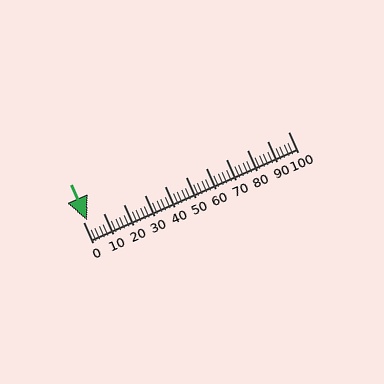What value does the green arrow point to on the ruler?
The green arrow points to approximately 2.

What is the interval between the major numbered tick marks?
The major tick marks are spaced 10 units apart.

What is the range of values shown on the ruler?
The ruler shows values from 0 to 100.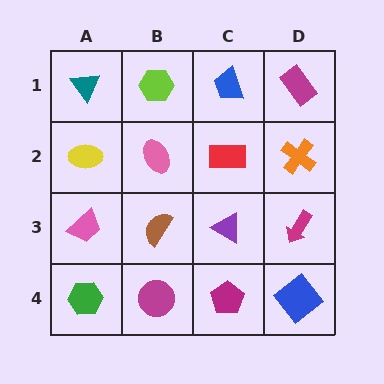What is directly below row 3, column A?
A green hexagon.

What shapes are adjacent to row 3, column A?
A yellow ellipse (row 2, column A), a green hexagon (row 4, column A), a brown semicircle (row 3, column B).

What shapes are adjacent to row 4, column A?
A pink trapezoid (row 3, column A), a magenta circle (row 4, column B).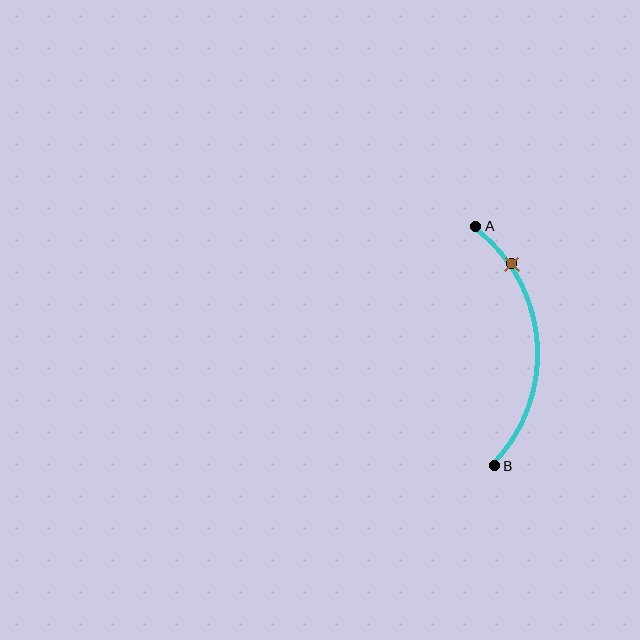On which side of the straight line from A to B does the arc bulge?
The arc bulges to the right of the straight line connecting A and B.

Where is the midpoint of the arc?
The arc midpoint is the point on the curve farthest from the straight line joining A and B. It sits to the right of that line.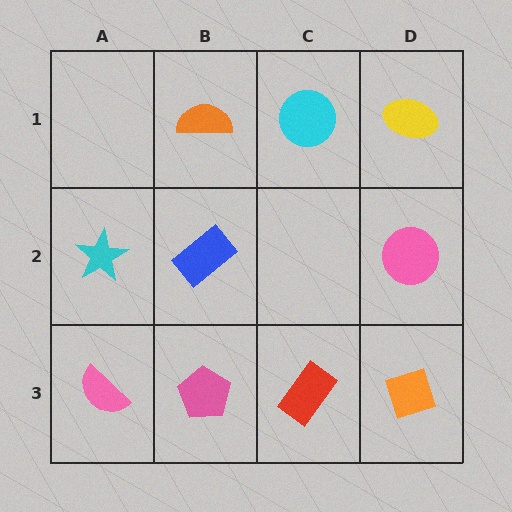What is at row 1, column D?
A yellow ellipse.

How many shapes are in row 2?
3 shapes.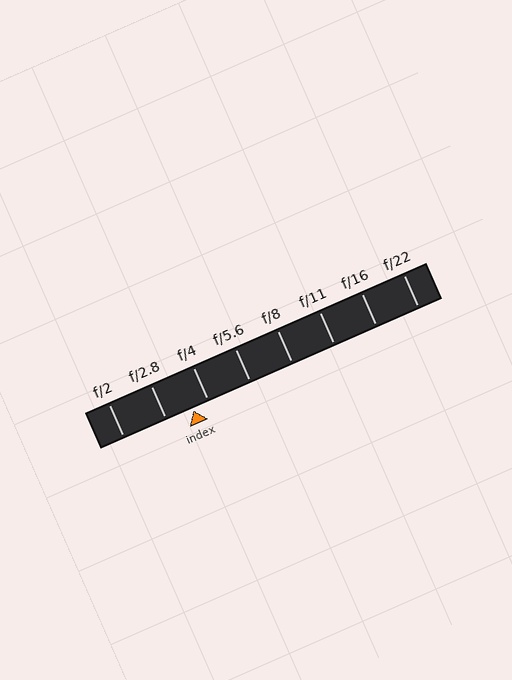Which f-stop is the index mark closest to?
The index mark is closest to f/4.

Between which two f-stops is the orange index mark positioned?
The index mark is between f/2.8 and f/4.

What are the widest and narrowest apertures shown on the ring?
The widest aperture shown is f/2 and the narrowest is f/22.